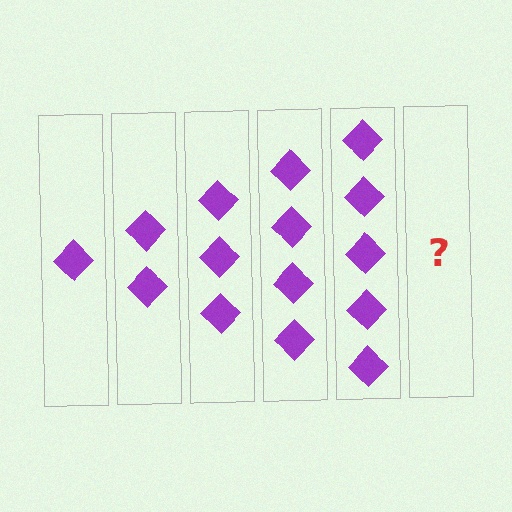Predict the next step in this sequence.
The next step is 6 diamonds.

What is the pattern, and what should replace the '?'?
The pattern is that each step adds one more diamond. The '?' should be 6 diamonds.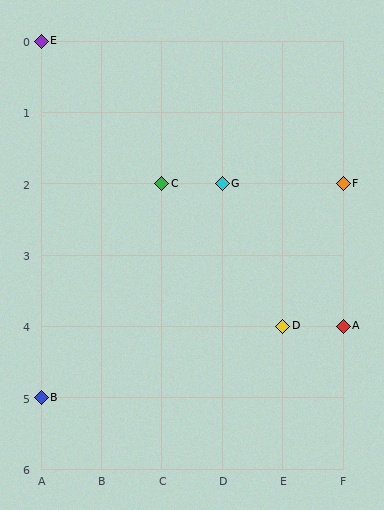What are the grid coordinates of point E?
Point E is at grid coordinates (A, 0).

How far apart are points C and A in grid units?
Points C and A are 3 columns and 2 rows apart (about 3.6 grid units diagonally).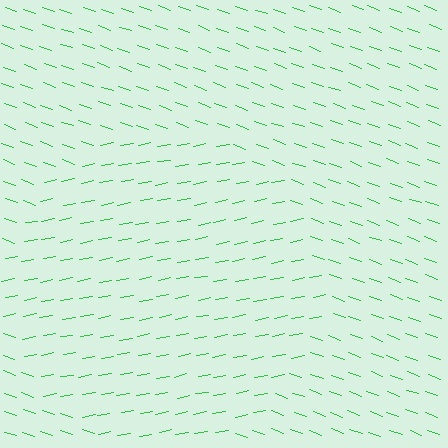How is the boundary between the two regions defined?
The boundary is defined purely by a change in line orientation (approximately 31 degrees difference). All lines are the same color and thickness.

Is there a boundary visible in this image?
Yes, there is a texture boundary formed by a change in line orientation.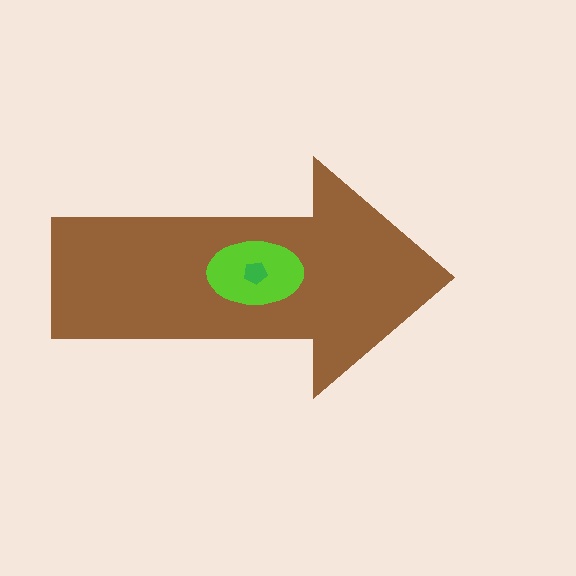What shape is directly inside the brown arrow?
The lime ellipse.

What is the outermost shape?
The brown arrow.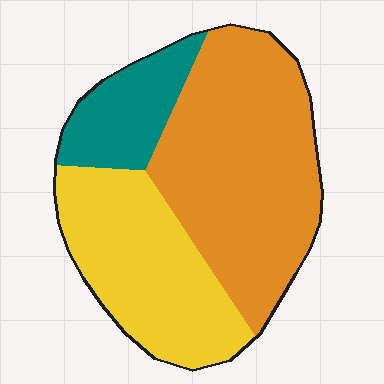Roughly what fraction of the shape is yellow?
Yellow covers roughly 35% of the shape.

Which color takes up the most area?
Orange, at roughly 50%.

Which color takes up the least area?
Teal, at roughly 15%.